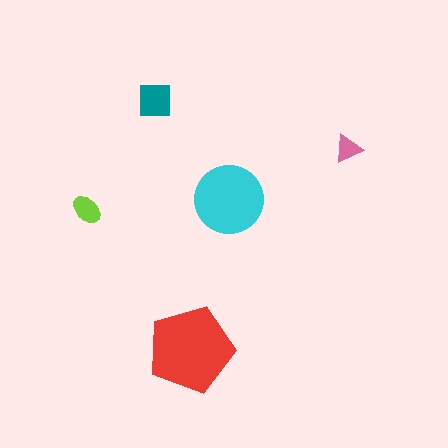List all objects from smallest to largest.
The pink triangle, the lime ellipse, the teal square, the cyan circle, the red pentagon.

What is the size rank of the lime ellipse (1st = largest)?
4th.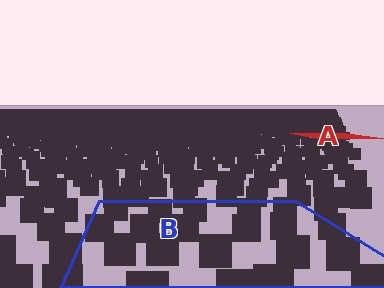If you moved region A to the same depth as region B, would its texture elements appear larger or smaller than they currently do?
They would appear larger. At a closer depth, the same texture elements are projected at a bigger on-screen size.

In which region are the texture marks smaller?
The texture marks are smaller in region A, because it is farther away.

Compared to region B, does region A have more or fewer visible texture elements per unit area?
Region A has more texture elements per unit area — they are packed more densely because it is farther away.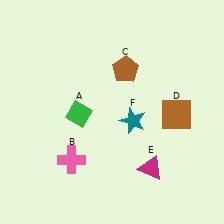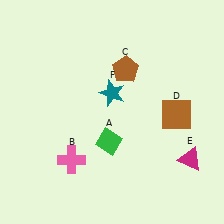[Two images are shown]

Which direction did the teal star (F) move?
The teal star (F) moved up.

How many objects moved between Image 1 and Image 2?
3 objects moved between the two images.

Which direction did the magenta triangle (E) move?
The magenta triangle (E) moved right.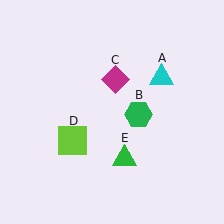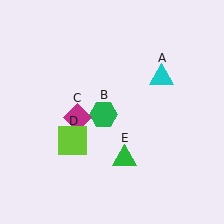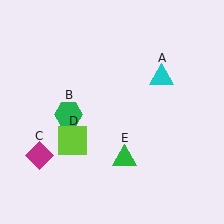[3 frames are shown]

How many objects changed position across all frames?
2 objects changed position: green hexagon (object B), magenta diamond (object C).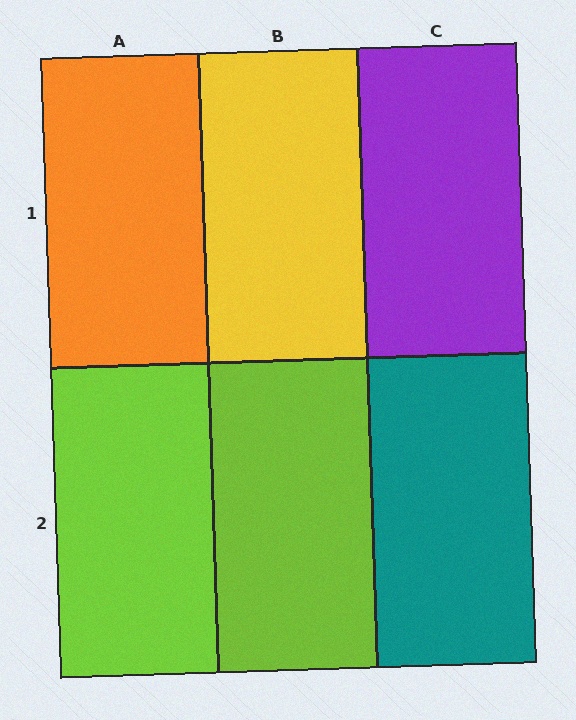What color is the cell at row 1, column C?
Purple.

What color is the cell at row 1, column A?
Orange.